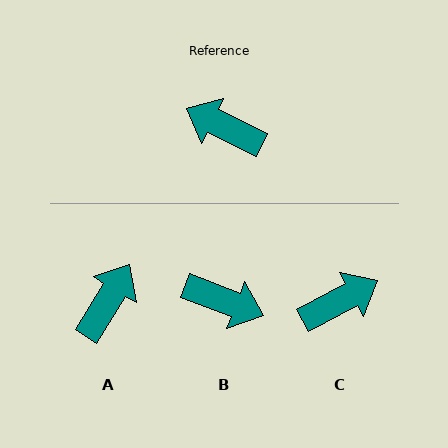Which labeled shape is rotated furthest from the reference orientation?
B, about 175 degrees away.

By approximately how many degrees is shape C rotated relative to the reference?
Approximately 126 degrees clockwise.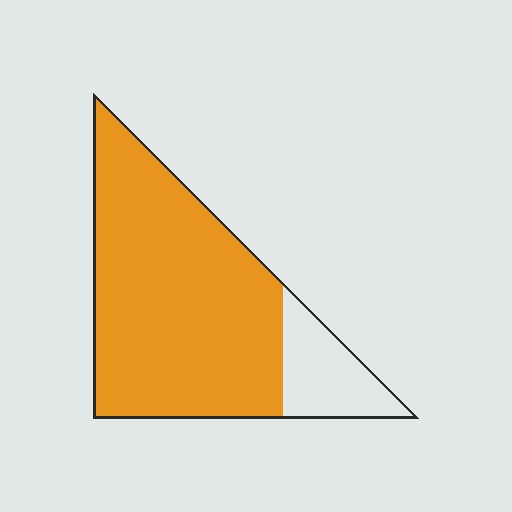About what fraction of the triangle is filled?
About five sixths (5/6).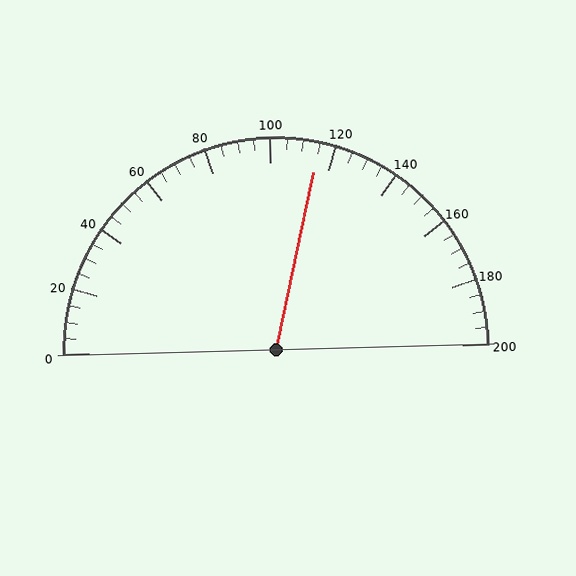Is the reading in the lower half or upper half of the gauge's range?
The reading is in the upper half of the range (0 to 200).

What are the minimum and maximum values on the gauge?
The gauge ranges from 0 to 200.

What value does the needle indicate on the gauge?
The needle indicates approximately 115.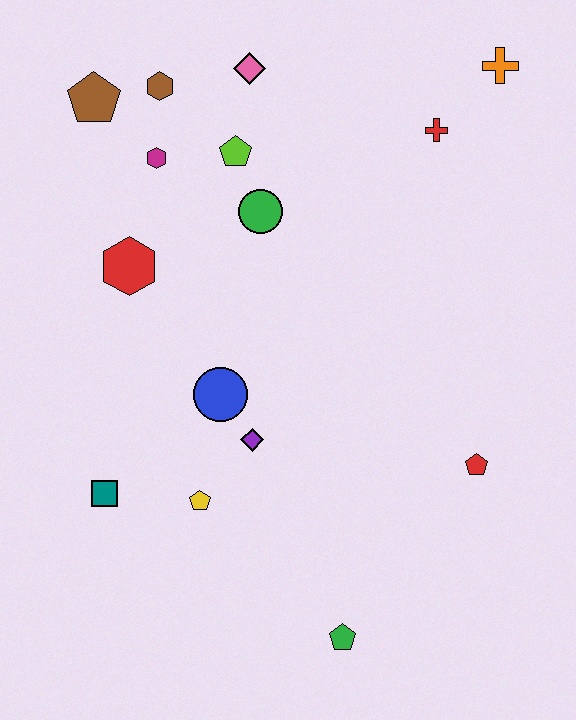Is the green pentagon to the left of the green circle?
No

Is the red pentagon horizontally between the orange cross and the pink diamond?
Yes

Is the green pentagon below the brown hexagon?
Yes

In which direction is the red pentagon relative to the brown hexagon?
The red pentagon is below the brown hexagon.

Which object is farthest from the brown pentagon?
The green pentagon is farthest from the brown pentagon.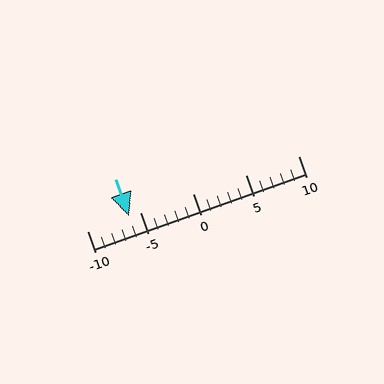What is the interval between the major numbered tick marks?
The major tick marks are spaced 5 units apart.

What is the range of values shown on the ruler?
The ruler shows values from -10 to 10.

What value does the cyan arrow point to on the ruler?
The cyan arrow points to approximately -6.